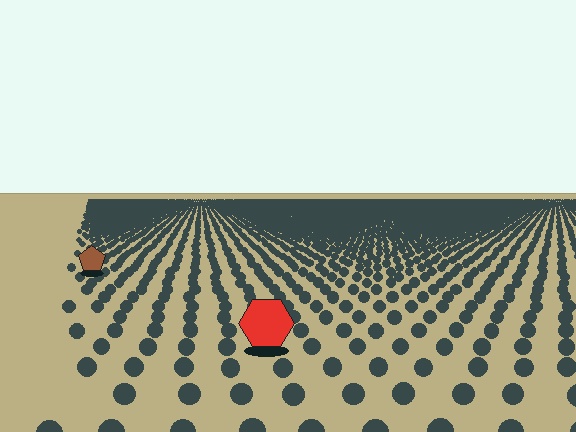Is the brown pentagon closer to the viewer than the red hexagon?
No. The red hexagon is closer — you can tell from the texture gradient: the ground texture is coarser near it.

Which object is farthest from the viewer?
The brown pentagon is farthest from the viewer. It appears smaller and the ground texture around it is denser.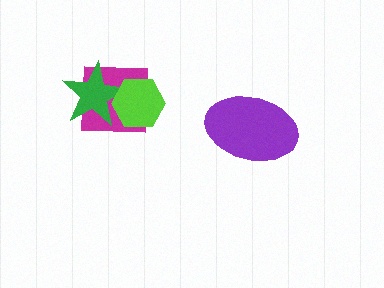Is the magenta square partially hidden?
Yes, it is partially covered by another shape.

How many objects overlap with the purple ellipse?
0 objects overlap with the purple ellipse.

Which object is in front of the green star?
The lime hexagon is in front of the green star.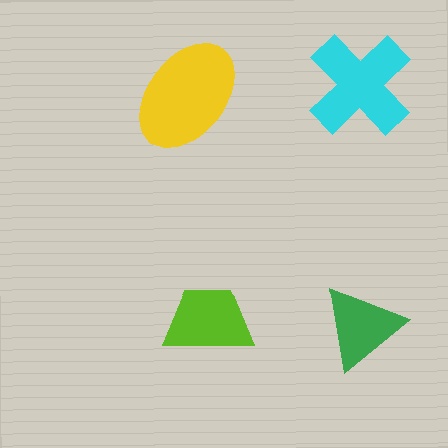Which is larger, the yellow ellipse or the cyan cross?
The yellow ellipse.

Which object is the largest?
The yellow ellipse.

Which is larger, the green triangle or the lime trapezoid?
The lime trapezoid.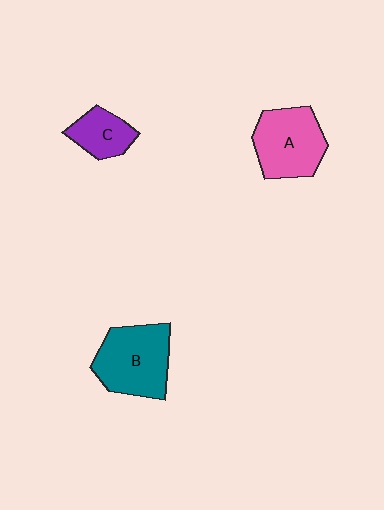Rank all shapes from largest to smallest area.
From largest to smallest: B (teal), A (pink), C (purple).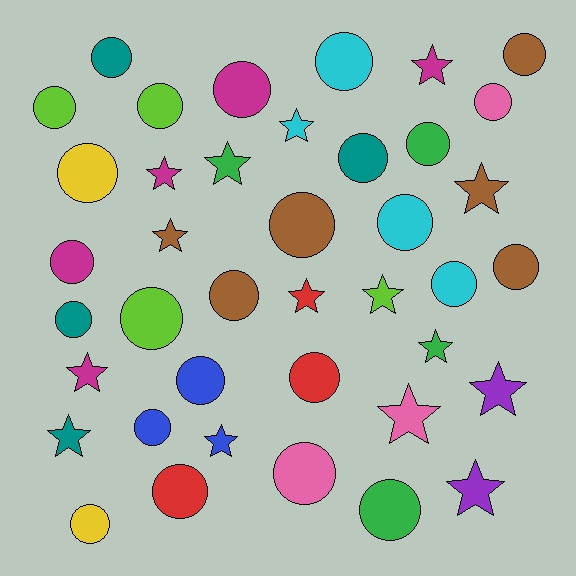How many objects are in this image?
There are 40 objects.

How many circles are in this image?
There are 25 circles.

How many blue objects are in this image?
There are 3 blue objects.